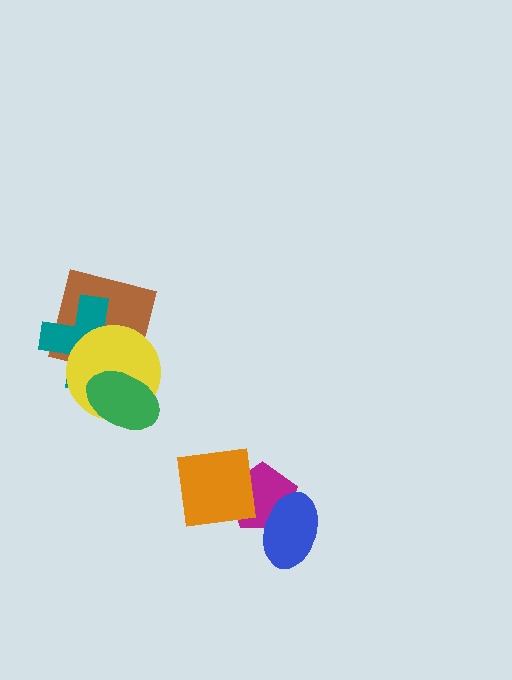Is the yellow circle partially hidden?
Yes, it is partially covered by another shape.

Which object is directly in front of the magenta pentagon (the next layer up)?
The blue ellipse is directly in front of the magenta pentagon.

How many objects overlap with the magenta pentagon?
2 objects overlap with the magenta pentagon.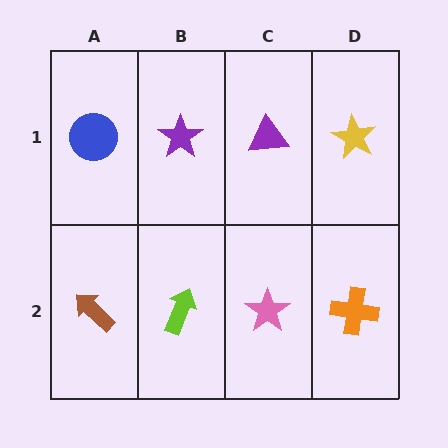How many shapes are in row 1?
4 shapes.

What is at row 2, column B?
A lime arrow.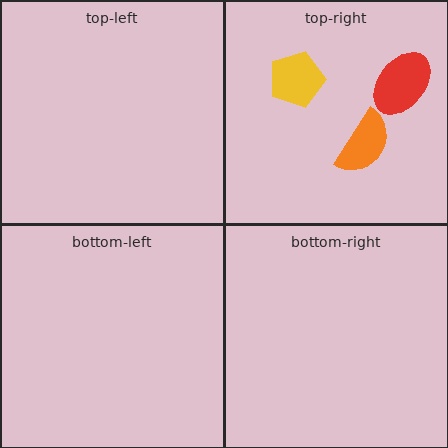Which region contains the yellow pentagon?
The top-right region.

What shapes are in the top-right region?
The red ellipse, the orange semicircle, the yellow pentagon.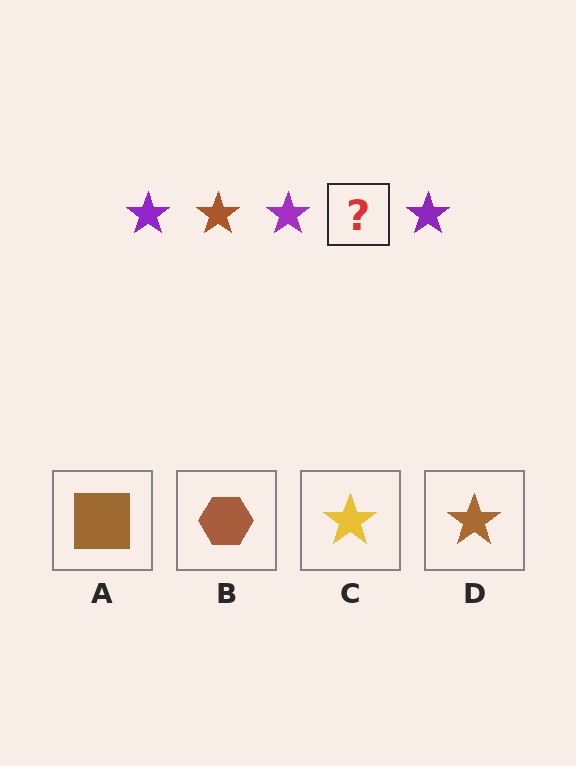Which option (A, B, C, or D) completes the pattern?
D.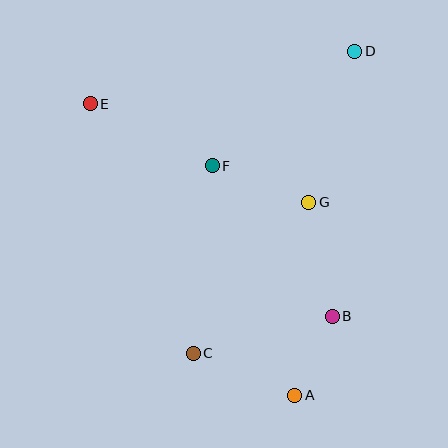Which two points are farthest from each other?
Points A and E are farthest from each other.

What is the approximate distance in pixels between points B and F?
The distance between B and F is approximately 192 pixels.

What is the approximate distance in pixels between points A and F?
The distance between A and F is approximately 244 pixels.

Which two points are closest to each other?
Points A and B are closest to each other.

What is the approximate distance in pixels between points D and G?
The distance between D and G is approximately 158 pixels.